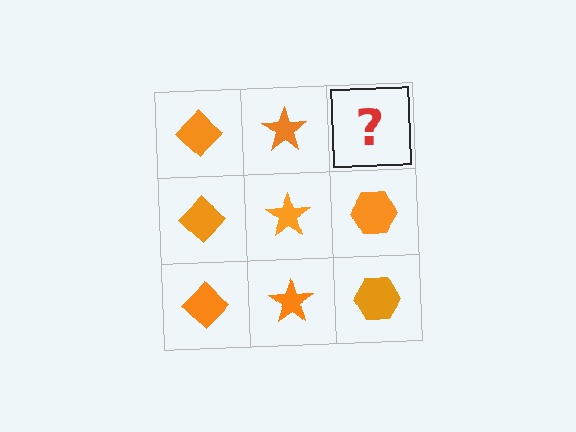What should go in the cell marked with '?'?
The missing cell should contain an orange hexagon.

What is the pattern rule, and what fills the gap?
The rule is that each column has a consistent shape. The gap should be filled with an orange hexagon.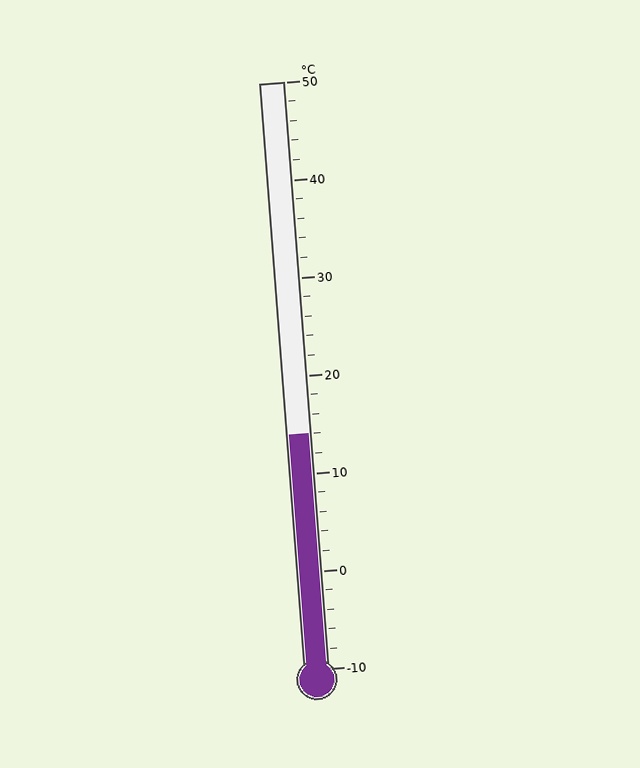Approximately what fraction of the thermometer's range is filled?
The thermometer is filled to approximately 40% of its range.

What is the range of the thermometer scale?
The thermometer scale ranges from -10°C to 50°C.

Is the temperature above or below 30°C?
The temperature is below 30°C.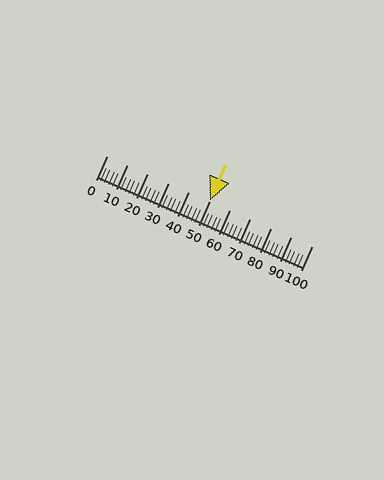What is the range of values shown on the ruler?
The ruler shows values from 0 to 100.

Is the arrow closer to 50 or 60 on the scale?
The arrow is closer to 50.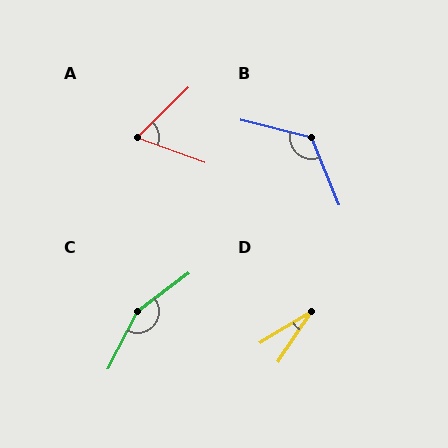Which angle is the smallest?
D, at approximately 26 degrees.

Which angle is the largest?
C, at approximately 153 degrees.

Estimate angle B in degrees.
Approximately 126 degrees.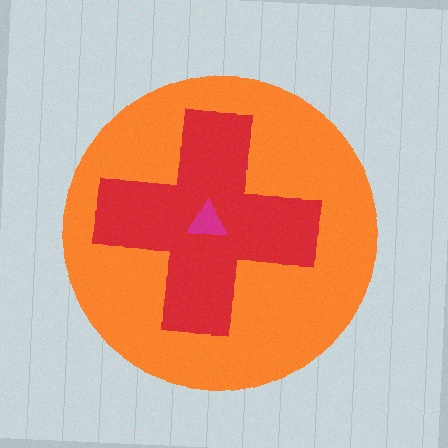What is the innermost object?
The magenta triangle.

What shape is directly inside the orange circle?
The red cross.